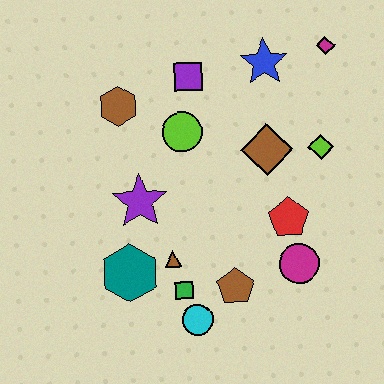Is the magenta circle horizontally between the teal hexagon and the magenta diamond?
Yes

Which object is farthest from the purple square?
The cyan circle is farthest from the purple square.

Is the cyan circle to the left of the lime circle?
No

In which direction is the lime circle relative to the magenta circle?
The lime circle is above the magenta circle.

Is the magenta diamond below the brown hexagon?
No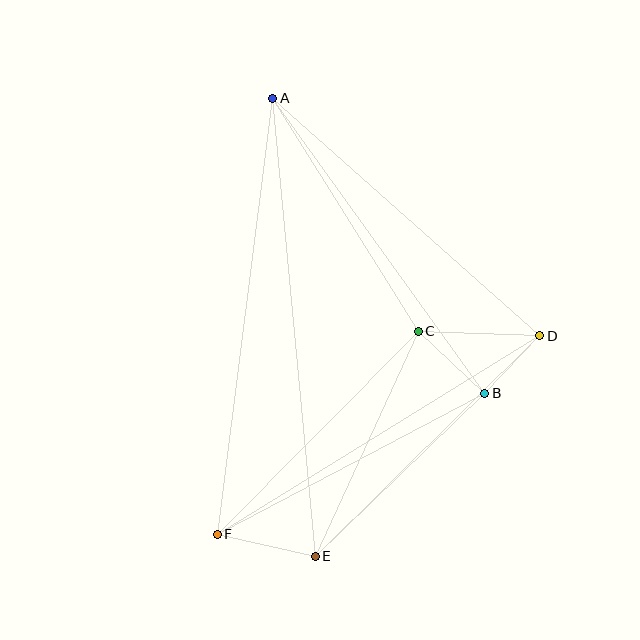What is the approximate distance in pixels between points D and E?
The distance between D and E is approximately 315 pixels.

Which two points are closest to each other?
Points B and D are closest to each other.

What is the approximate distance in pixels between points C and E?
The distance between C and E is approximately 248 pixels.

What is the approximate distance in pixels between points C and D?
The distance between C and D is approximately 121 pixels.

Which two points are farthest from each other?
Points A and E are farthest from each other.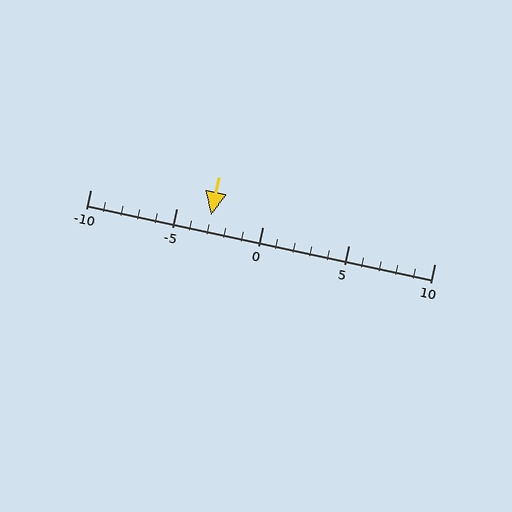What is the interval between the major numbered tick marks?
The major tick marks are spaced 5 units apart.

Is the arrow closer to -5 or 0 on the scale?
The arrow is closer to -5.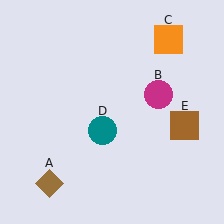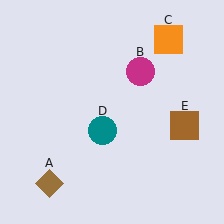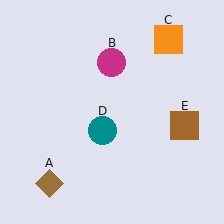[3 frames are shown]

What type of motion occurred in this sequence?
The magenta circle (object B) rotated counterclockwise around the center of the scene.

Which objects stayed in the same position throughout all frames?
Brown diamond (object A) and orange square (object C) and teal circle (object D) and brown square (object E) remained stationary.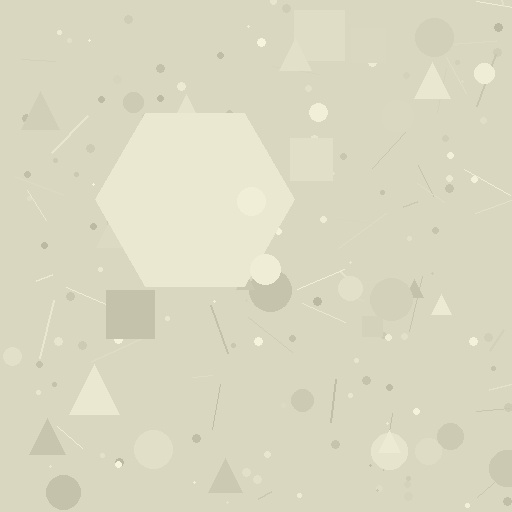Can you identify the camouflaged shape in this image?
The camouflaged shape is a hexagon.